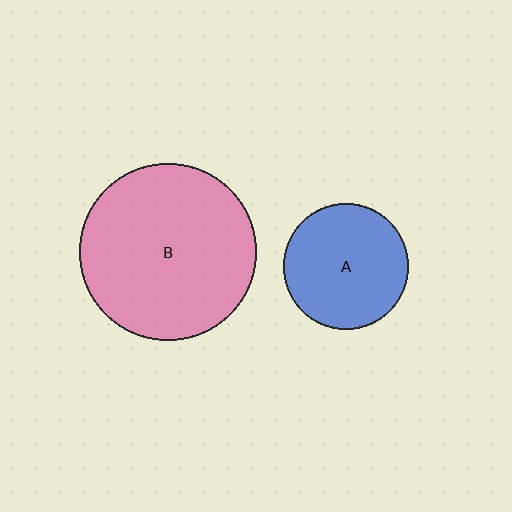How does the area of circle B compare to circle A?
Approximately 2.0 times.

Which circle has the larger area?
Circle B (pink).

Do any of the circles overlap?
No, none of the circles overlap.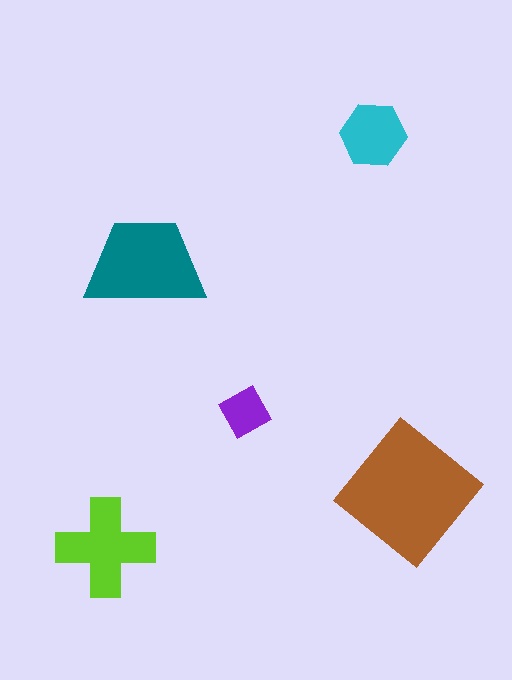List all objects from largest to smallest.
The brown diamond, the teal trapezoid, the lime cross, the cyan hexagon, the purple diamond.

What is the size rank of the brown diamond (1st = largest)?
1st.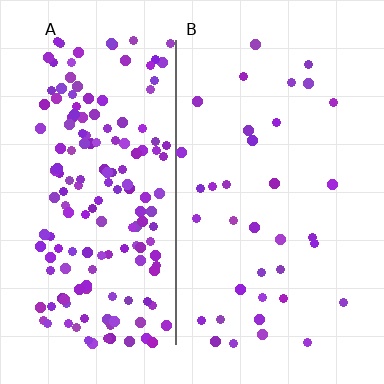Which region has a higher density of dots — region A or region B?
A (the left).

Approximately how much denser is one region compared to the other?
Approximately 4.7× — region A over region B.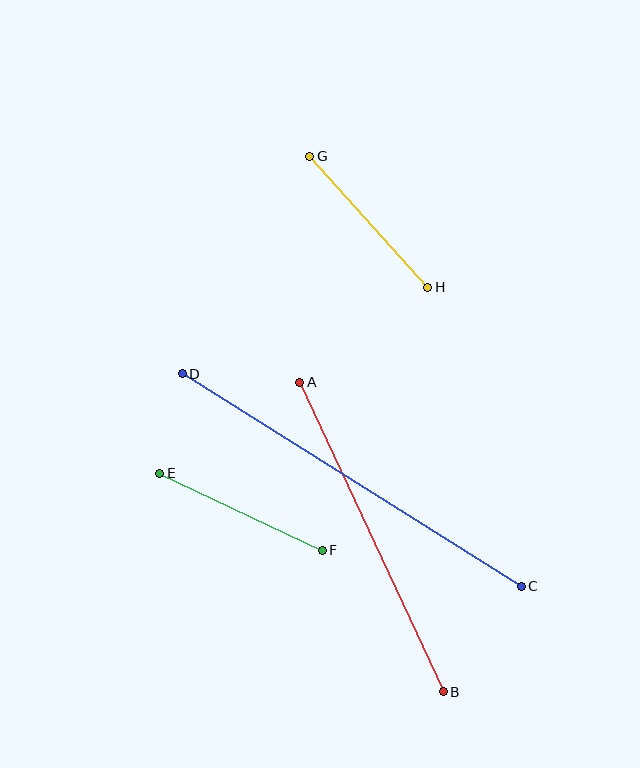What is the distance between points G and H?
The distance is approximately 176 pixels.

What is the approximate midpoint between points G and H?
The midpoint is at approximately (369, 222) pixels.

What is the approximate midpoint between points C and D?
The midpoint is at approximately (352, 480) pixels.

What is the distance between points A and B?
The distance is approximately 341 pixels.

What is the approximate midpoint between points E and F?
The midpoint is at approximately (241, 512) pixels.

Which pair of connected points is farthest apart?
Points C and D are farthest apart.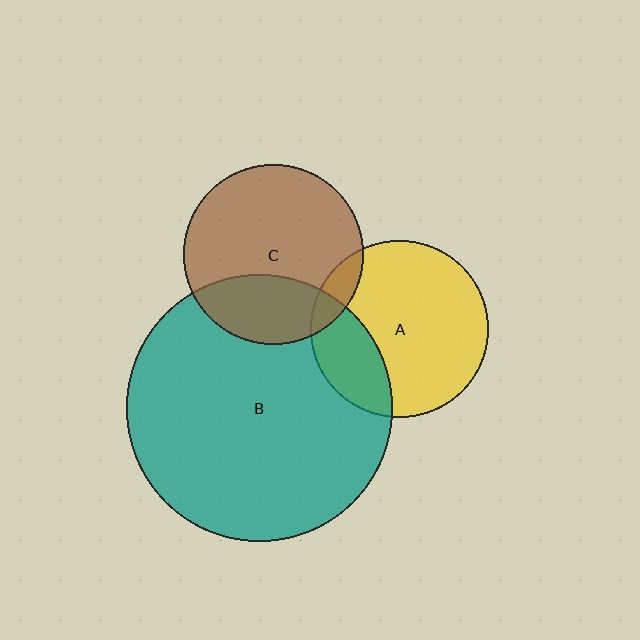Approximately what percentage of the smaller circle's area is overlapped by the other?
Approximately 25%.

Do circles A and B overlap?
Yes.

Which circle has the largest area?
Circle B (teal).